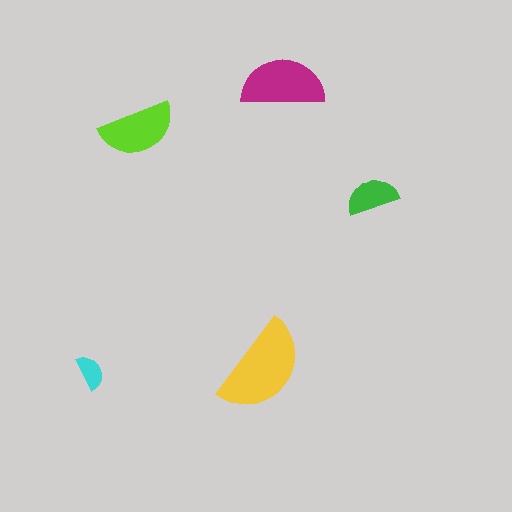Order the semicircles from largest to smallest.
the yellow one, the magenta one, the lime one, the green one, the cyan one.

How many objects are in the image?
There are 5 objects in the image.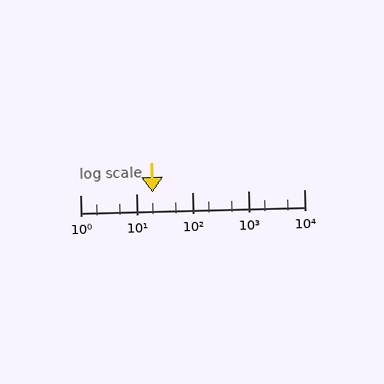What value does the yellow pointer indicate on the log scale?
The pointer indicates approximately 20.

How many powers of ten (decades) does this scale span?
The scale spans 4 decades, from 1 to 10000.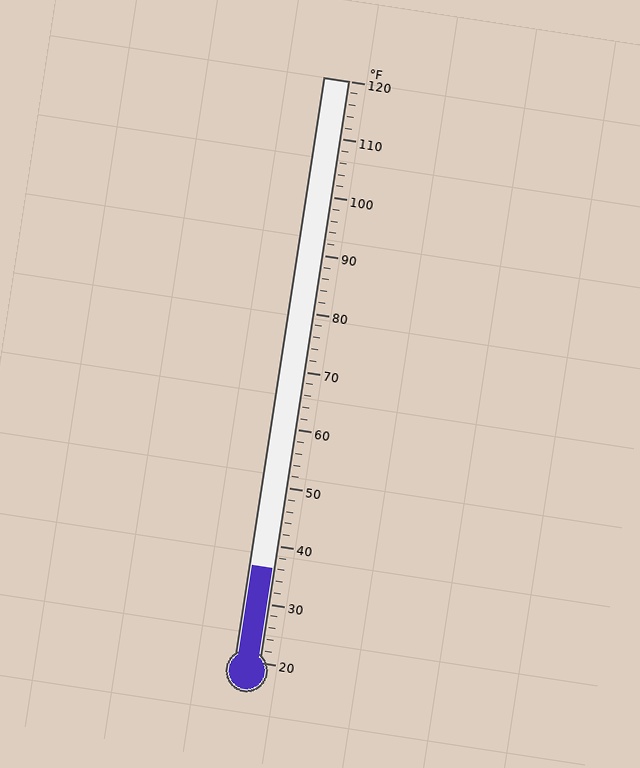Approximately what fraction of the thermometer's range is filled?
The thermometer is filled to approximately 15% of its range.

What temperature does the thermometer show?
The thermometer shows approximately 36°F.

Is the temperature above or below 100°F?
The temperature is below 100°F.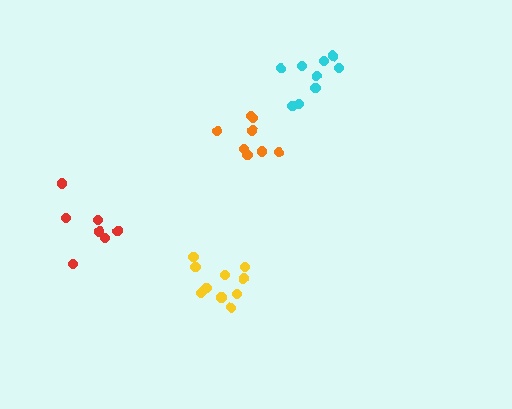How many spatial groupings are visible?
There are 4 spatial groupings.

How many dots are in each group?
Group 1: 9 dots, Group 2: 8 dots, Group 3: 7 dots, Group 4: 11 dots (35 total).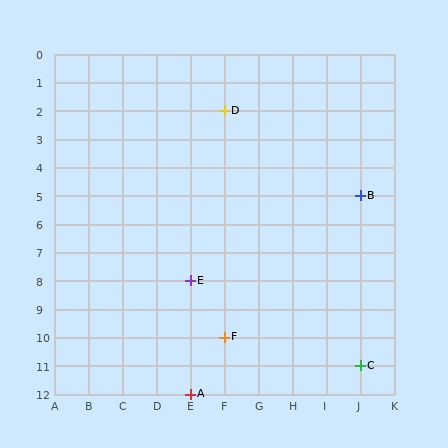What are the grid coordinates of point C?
Point C is at grid coordinates (J, 11).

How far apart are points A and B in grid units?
Points A and B are 5 columns and 7 rows apart (about 8.6 grid units diagonally).